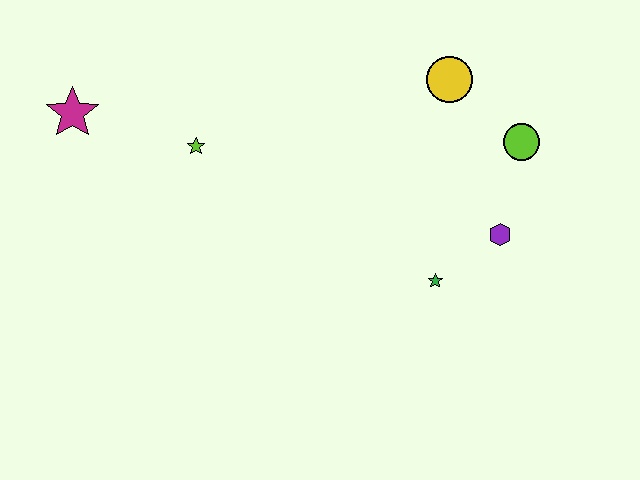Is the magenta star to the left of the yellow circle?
Yes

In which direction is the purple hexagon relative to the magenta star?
The purple hexagon is to the right of the magenta star.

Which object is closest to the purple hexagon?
The green star is closest to the purple hexagon.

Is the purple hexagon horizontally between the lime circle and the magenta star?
Yes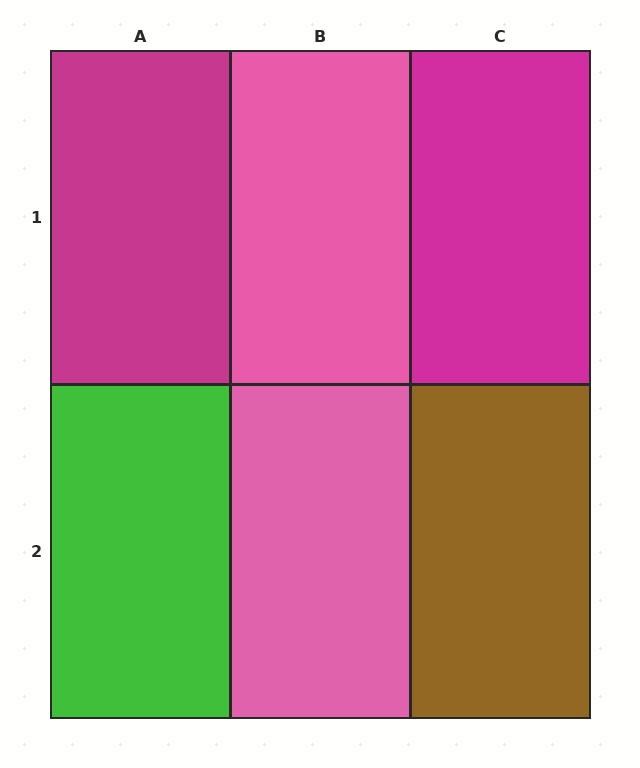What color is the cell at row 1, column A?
Magenta.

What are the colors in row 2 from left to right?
Green, pink, brown.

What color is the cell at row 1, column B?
Pink.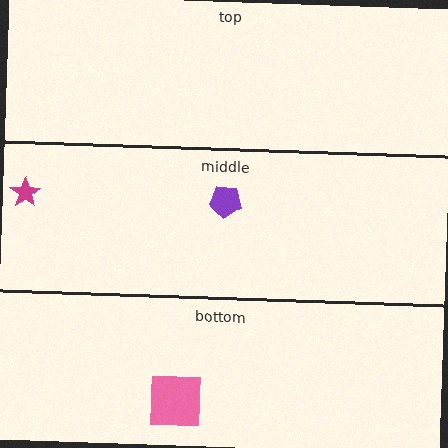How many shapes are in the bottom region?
1.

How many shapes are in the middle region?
2.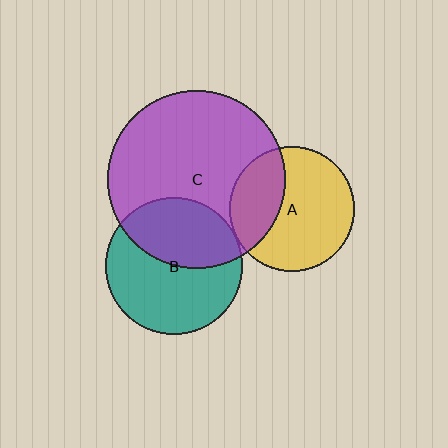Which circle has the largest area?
Circle C (purple).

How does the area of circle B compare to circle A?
Approximately 1.2 times.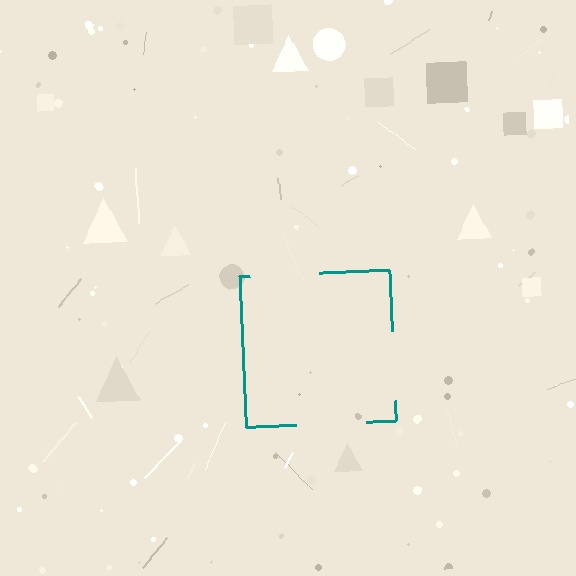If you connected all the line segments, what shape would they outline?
They would outline a square.